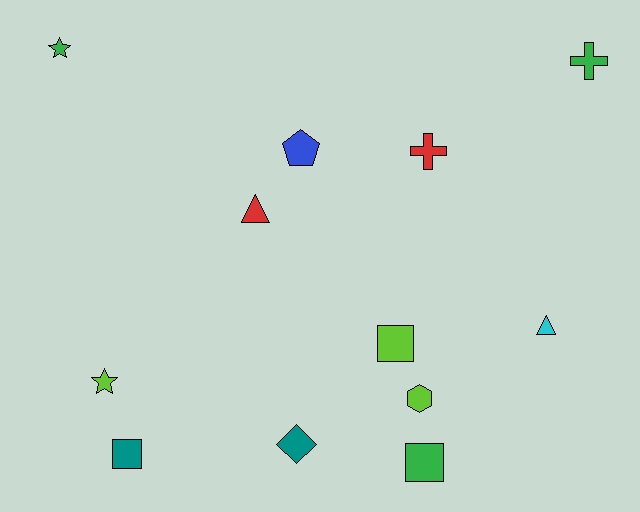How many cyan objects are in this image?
There is 1 cyan object.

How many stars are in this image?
There are 2 stars.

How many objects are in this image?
There are 12 objects.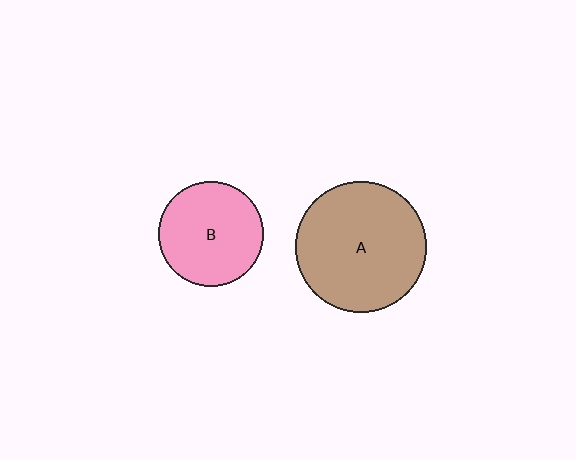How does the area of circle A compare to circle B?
Approximately 1.5 times.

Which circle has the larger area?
Circle A (brown).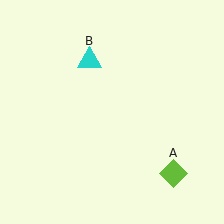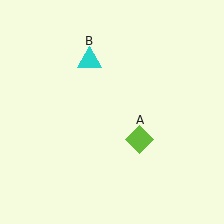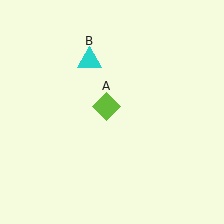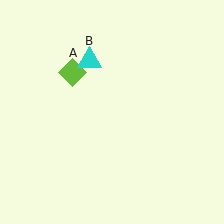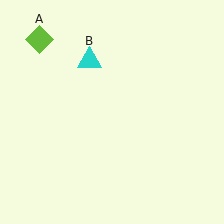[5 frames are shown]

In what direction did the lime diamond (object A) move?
The lime diamond (object A) moved up and to the left.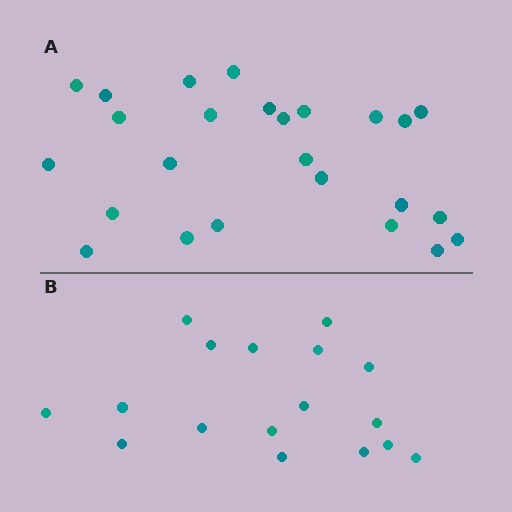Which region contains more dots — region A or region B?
Region A (the top region) has more dots.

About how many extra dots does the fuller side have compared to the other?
Region A has roughly 8 or so more dots than region B.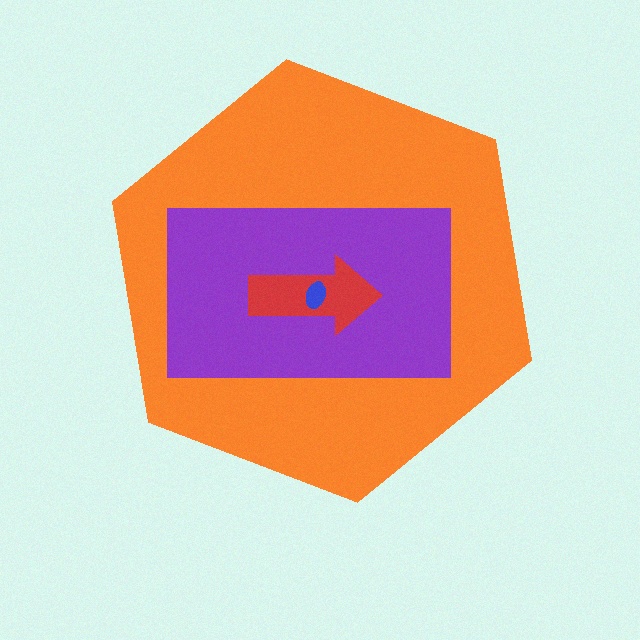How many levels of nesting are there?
4.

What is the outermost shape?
The orange hexagon.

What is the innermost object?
The blue ellipse.